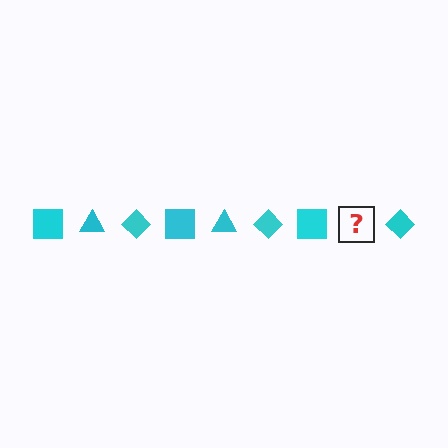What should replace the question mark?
The question mark should be replaced with a cyan triangle.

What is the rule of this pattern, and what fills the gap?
The rule is that the pattern cycles through square, triangle, diamond shapes in cyan. The gap should be filled with a cyan triangle.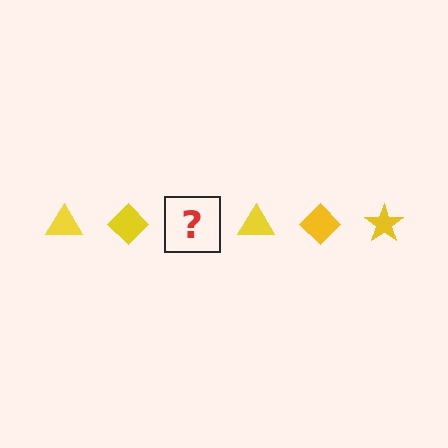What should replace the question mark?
The question mark should be replaced with a yellow star.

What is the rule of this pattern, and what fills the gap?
The rule is that the pattern cycles through triangle, diamond, star shapes in yellow. The gap should be filled with a yellow star.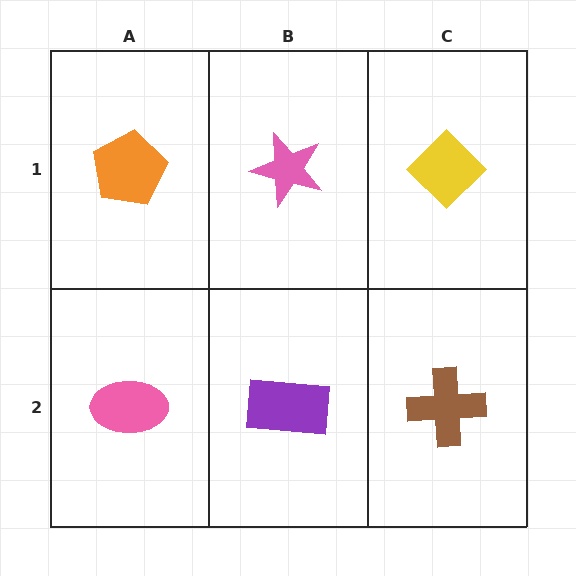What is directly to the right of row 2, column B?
A brown cross.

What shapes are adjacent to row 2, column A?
An orange pentagon (row 1, column A), a purple rectangle (row 2, column B).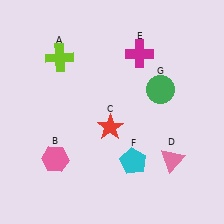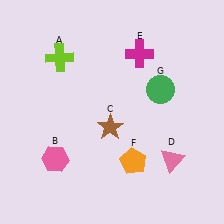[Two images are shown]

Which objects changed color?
C changed from red to brown. F changed from cyan to orange.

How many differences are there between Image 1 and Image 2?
There are 2 differences between the two images.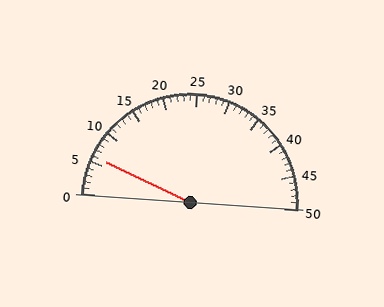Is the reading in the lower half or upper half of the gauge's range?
The reading is in the lower half of the range (0 to 50).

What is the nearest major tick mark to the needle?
The nearest major tick mark is 5.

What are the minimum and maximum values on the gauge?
The gauge ranges from 0 to 50.